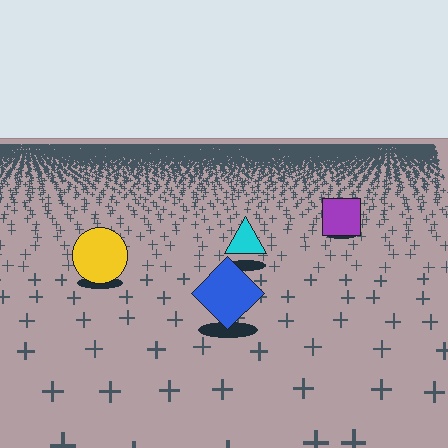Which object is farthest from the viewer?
The purple square is farthest from the viewer. It appears smaller and the ground texture around it is denser.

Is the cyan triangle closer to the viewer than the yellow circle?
No. The yellow circle is closer — you can tell from the texture gradient: the ground texture is coarser near it.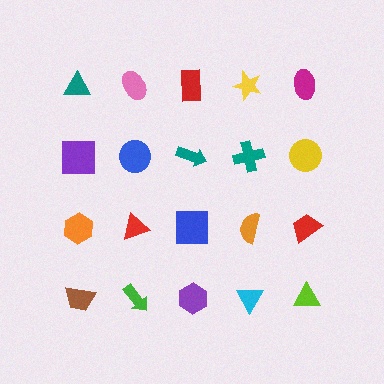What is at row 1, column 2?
A pink ellipse.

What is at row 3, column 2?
A red triangle.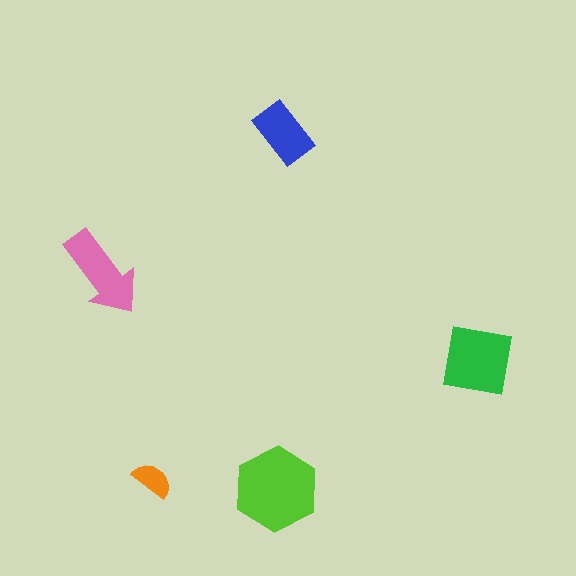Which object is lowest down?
The lime hexagon is bottommost.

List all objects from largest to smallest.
The lime hexagon, the green square, the pink arrow, the blue rectangle, the orange semicircle.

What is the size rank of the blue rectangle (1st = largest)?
4th.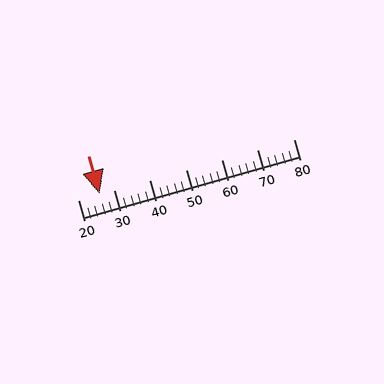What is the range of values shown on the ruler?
The ruler shows values from 20 to 80.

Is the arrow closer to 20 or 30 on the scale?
The arrow is closer to 30.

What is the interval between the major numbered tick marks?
The major tick marks are spaced 10 units apart.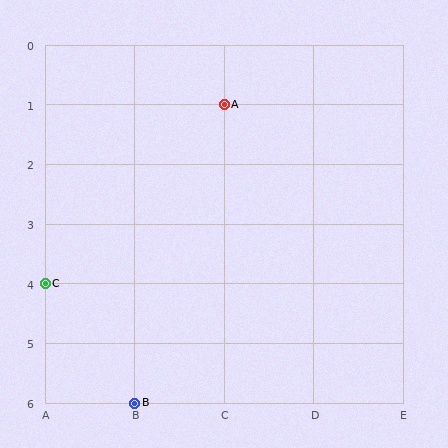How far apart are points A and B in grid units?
Points A and B are 1 column and 5 rows apart (about 5.1 grid units diagonally).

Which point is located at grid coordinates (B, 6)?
Point B is at (B, 6).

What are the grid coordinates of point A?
Point A is at grid coordinates (C, 1).